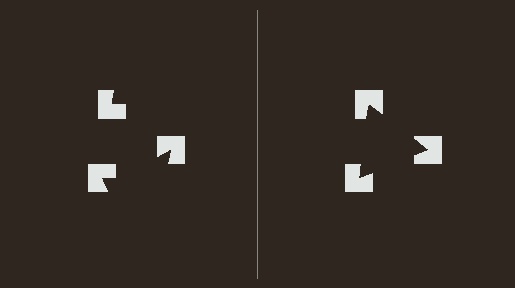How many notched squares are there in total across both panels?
6 — 3 on each side.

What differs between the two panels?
The notched squares are positioned identically on both sides; only the wedge orientations differ. On the right they align to a triangle; on the left they are misaligned.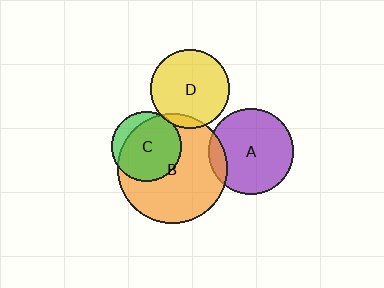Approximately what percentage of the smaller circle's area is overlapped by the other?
Approximately 10%.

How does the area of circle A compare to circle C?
Approximately 1.5 times.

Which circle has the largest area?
Circle B (orange).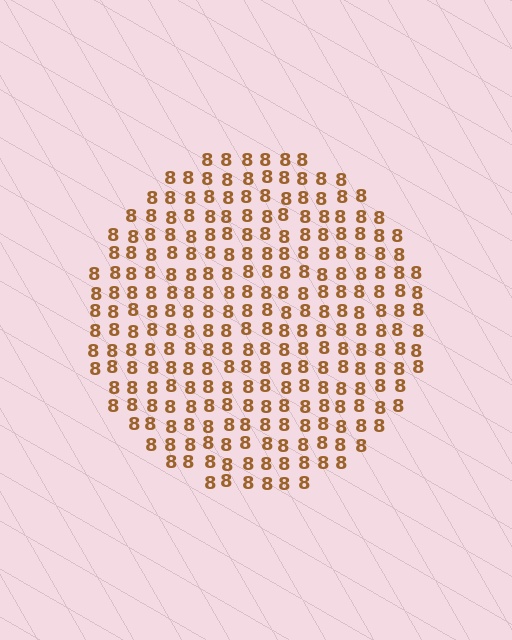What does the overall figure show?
The overall figure shows a circle.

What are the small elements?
The small elements are digit 8's.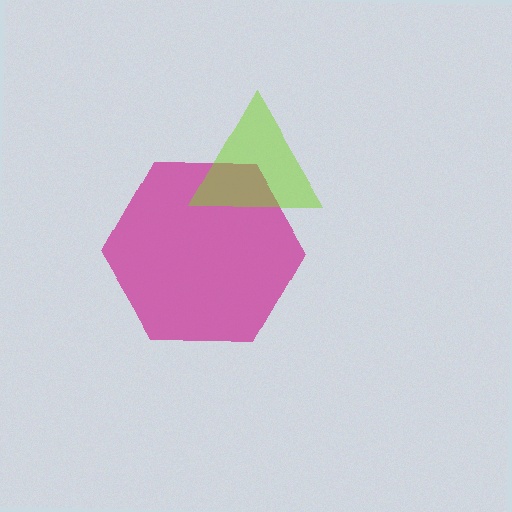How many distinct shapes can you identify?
There are 2 distinct shapes: a magenta hexagon, a lime triangle.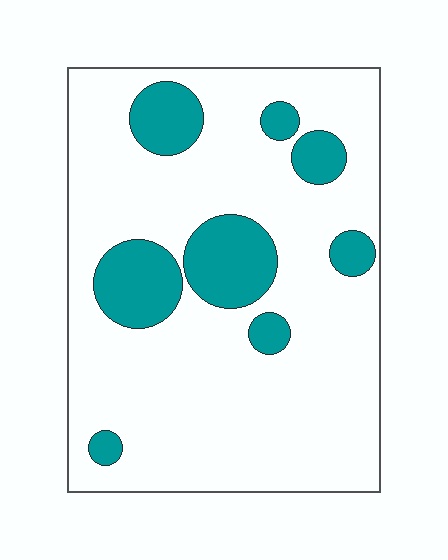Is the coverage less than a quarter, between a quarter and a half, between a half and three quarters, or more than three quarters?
Less than a quarter.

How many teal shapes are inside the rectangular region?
8.